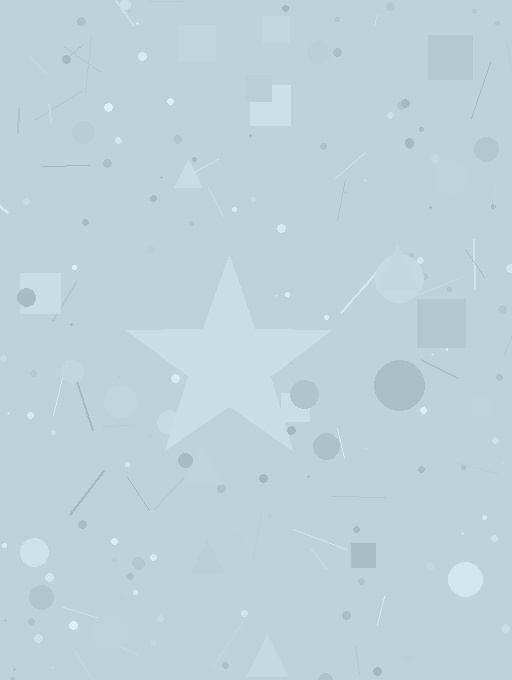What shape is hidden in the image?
A star is hidden in the image.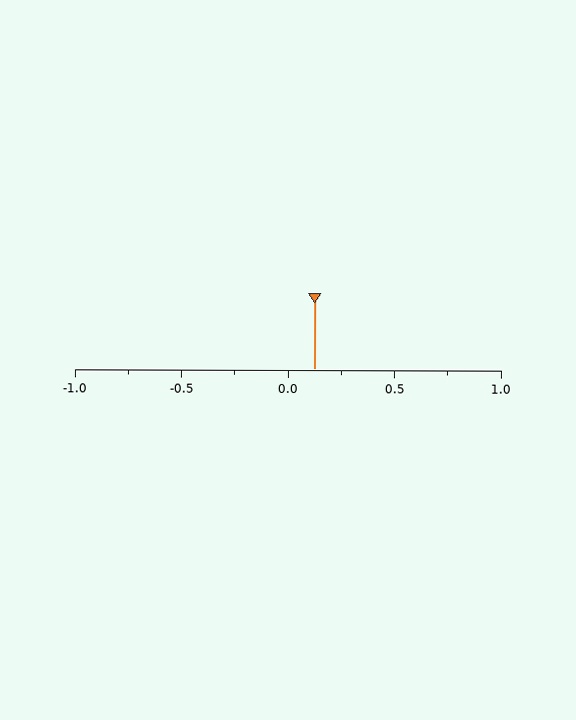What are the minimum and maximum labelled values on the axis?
The axis runs from -1.0 to 1.0.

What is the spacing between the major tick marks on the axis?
The major ticks are spaced 0.5 apart.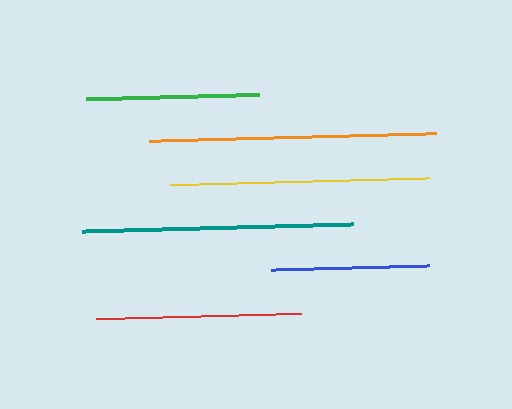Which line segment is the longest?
The orange line is the longest at approximately 287 pixels.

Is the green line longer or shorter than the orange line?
The orange line is longer than the green line.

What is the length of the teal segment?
The teal segment is approximately 271 pixels long.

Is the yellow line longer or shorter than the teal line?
The teal line is longer than the yellow line.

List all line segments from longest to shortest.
From longest to shortest: orange, teal, yellow, red, green, blue.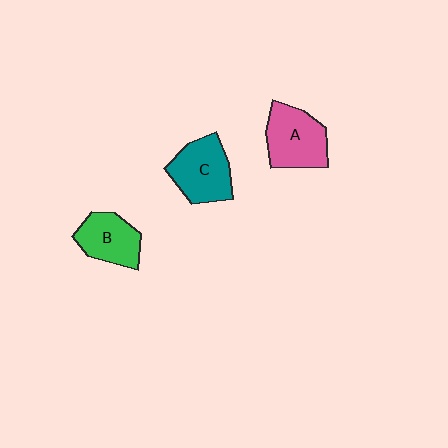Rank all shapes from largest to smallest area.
From largest to smallest: A (pink), C (teal), B (green).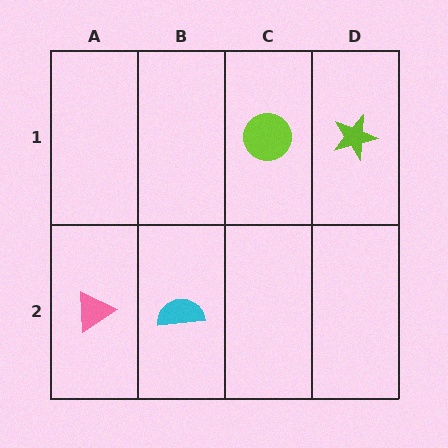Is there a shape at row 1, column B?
No, that cell is empty.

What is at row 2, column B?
A cyan semicircle.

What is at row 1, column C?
A lime circle.